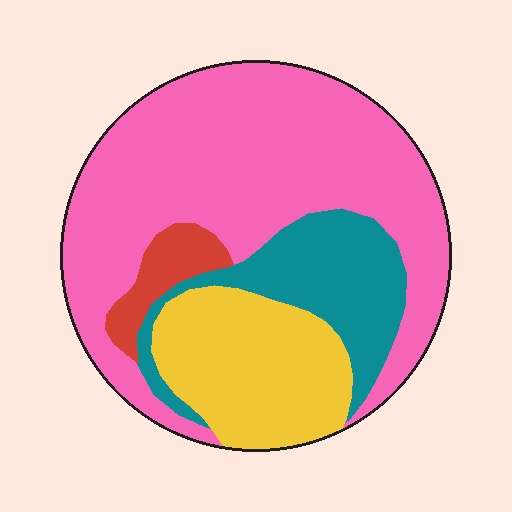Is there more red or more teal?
Teal.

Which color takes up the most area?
Pink, at roughly 55%.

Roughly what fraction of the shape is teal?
Teal takes up about one sixth (1/6) of the shape.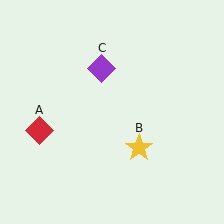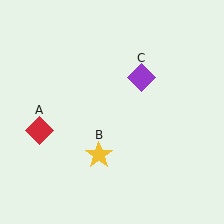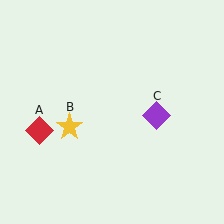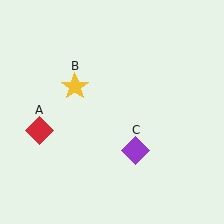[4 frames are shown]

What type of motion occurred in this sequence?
The yellow star (object B), purple diamond (object C) rotated clockwise around the center of the scene.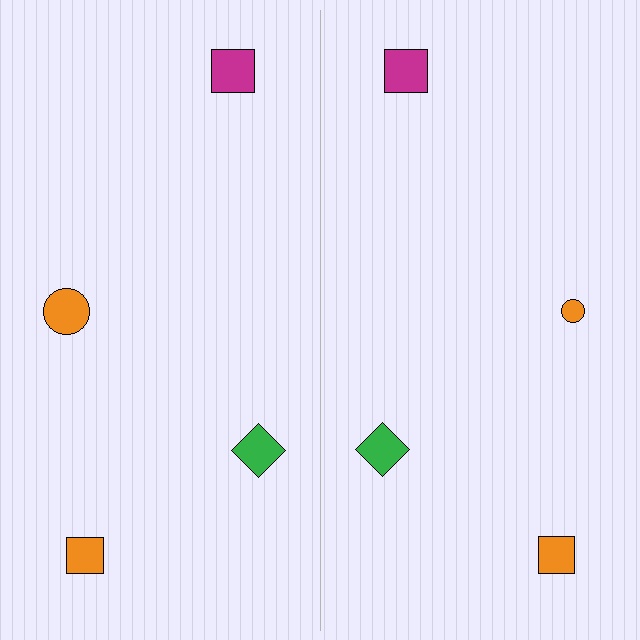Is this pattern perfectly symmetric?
No, the pattern is not perfectly symmetric. The orange circle on the right side has a different size than its mirror counterpart.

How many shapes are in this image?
There are 8 shapes in this image.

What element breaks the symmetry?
The orange circle on the right side has a different size than its mirror counterpart.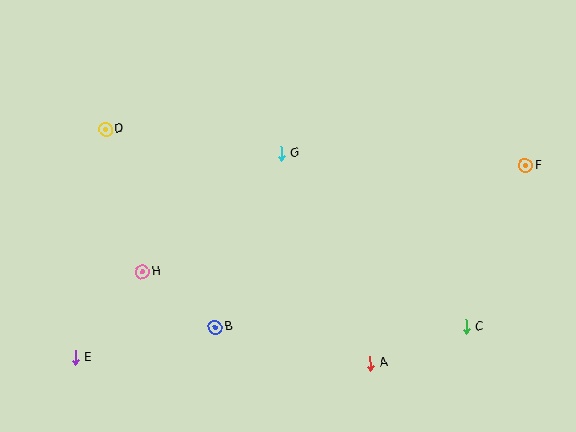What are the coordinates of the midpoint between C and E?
The midpoint between C and E is at (271, 342).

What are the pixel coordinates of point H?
Point H is at (142, 271).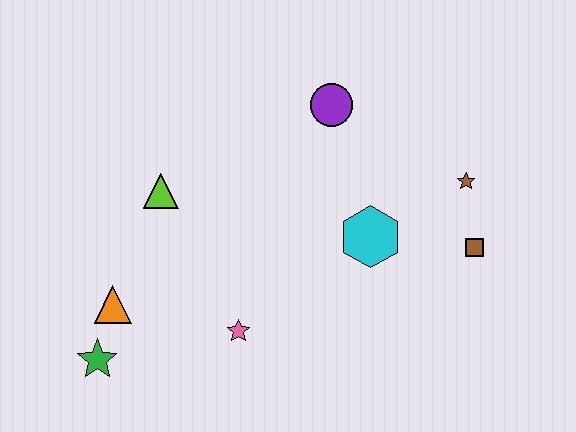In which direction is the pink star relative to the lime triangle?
The pink star is below the lime triangle.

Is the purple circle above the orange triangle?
Yes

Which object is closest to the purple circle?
The cyan hexagon is closest to the purple circle.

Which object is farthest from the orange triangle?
The brown star is farthest from the orange triangle.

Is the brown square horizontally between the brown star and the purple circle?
No